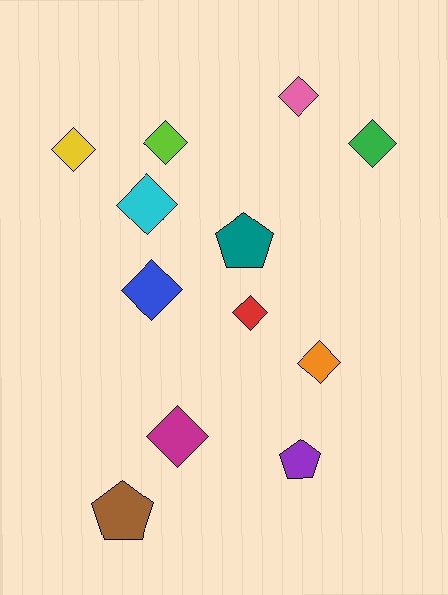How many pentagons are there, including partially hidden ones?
There are 3 pentagons.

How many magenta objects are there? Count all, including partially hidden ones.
There is 1 magenta object.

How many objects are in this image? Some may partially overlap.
There are 12 objects.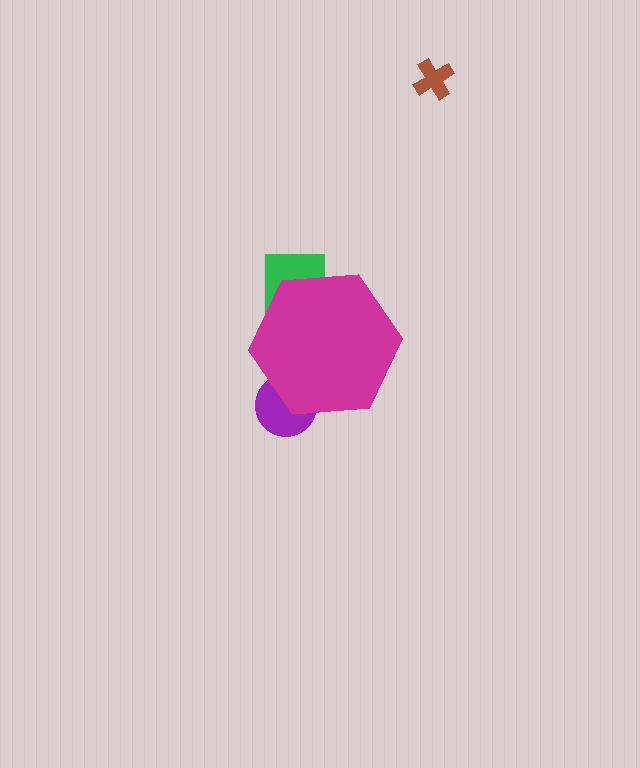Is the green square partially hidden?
Yes, the green square is partially hidden behind the magenta hexagon.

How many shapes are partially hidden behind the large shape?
2 shapes are partially hidden.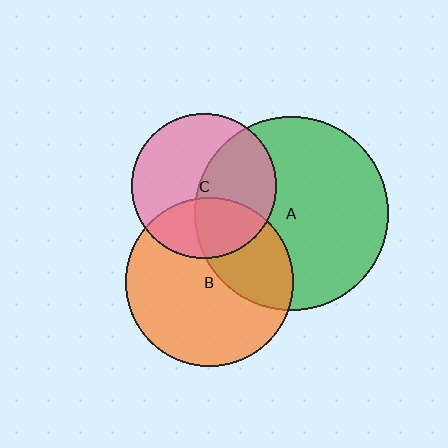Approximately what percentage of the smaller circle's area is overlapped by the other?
Approximately 35%.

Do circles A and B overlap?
Yes.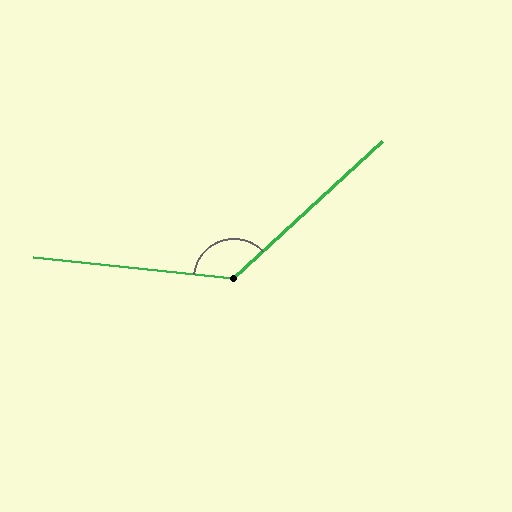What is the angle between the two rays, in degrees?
Approximately 132 degrees.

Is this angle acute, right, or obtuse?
It is obtuse.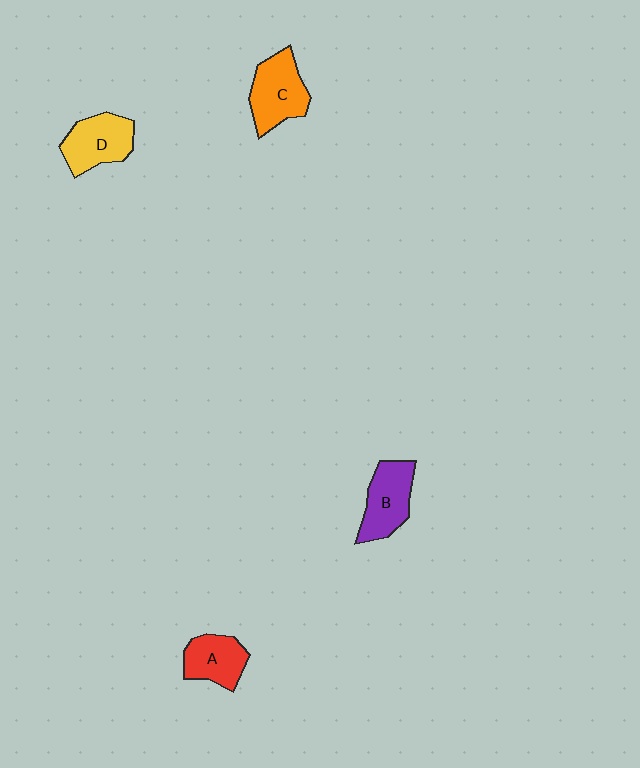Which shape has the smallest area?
Shape A (red).